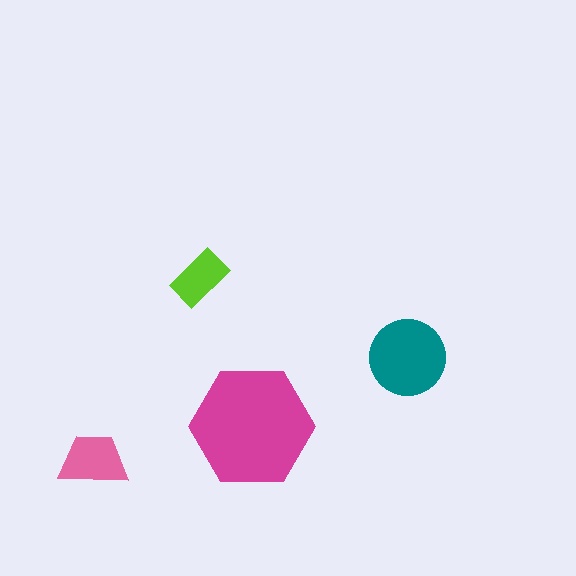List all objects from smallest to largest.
The lime rectangle, the pink trapezoid, the teal circle, the magenta hexagon.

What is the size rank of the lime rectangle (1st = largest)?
4th.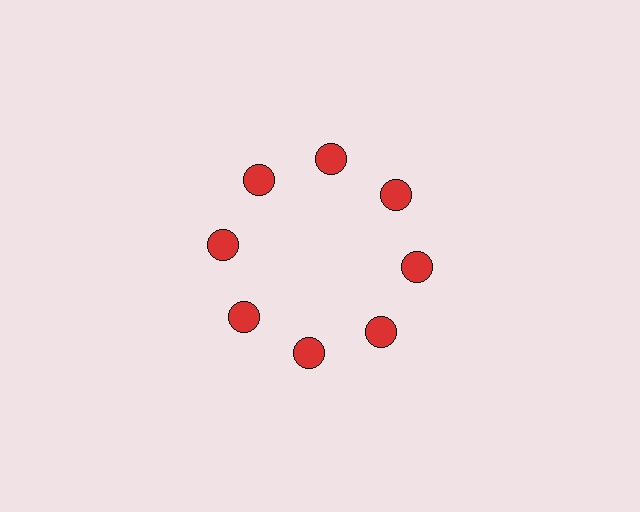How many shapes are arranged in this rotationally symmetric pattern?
There are 8 shapes, arranged in 8 groups of 1.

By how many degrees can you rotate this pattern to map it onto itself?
The pattern maps onto itself every 45 degrees of rotation.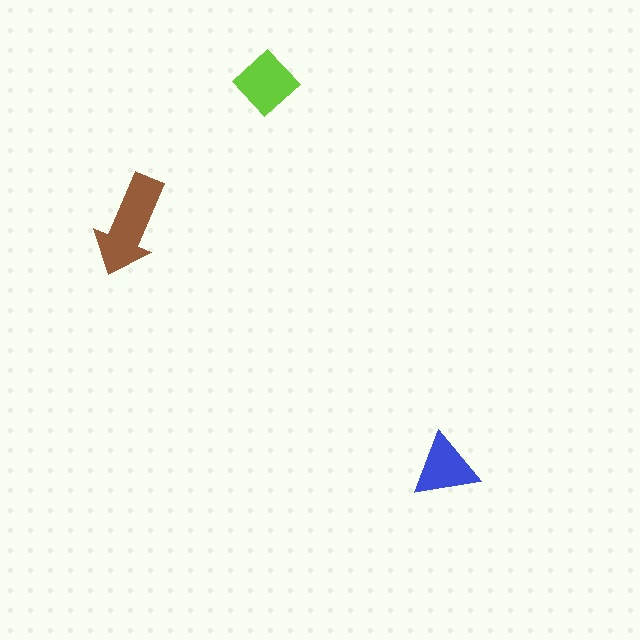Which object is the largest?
The brown arrow.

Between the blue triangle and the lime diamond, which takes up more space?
The lime diamond.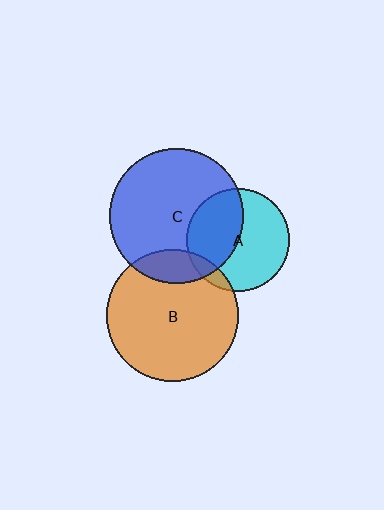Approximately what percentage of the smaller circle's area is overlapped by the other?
Approximately 45%.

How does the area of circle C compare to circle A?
Approximately 1.7 times.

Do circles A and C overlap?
Yes.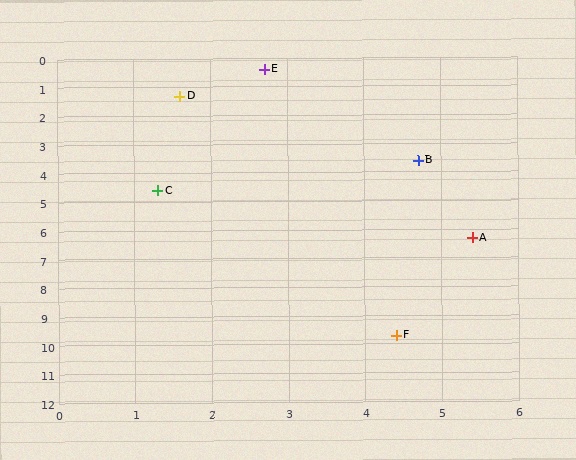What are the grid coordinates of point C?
Point C is at approximately (1.3, 4.6).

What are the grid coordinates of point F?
Point F is at approximately (4.4, 9.7).